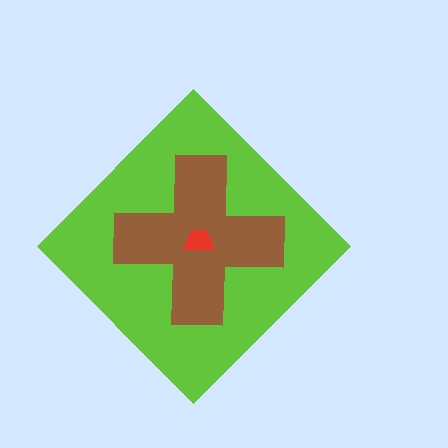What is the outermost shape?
The lime diamond.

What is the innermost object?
The red trapezoid.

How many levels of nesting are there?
3.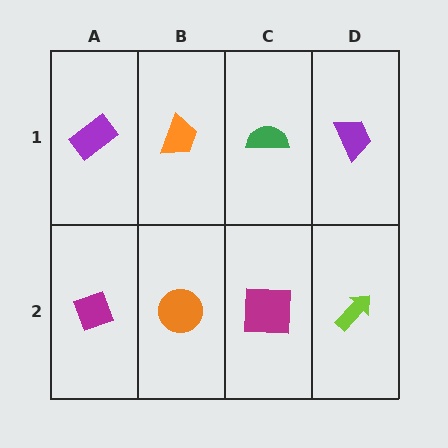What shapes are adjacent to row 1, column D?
A lime arrow (row 2, column D), a green semicircle (row 1, column C).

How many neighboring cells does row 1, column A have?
2.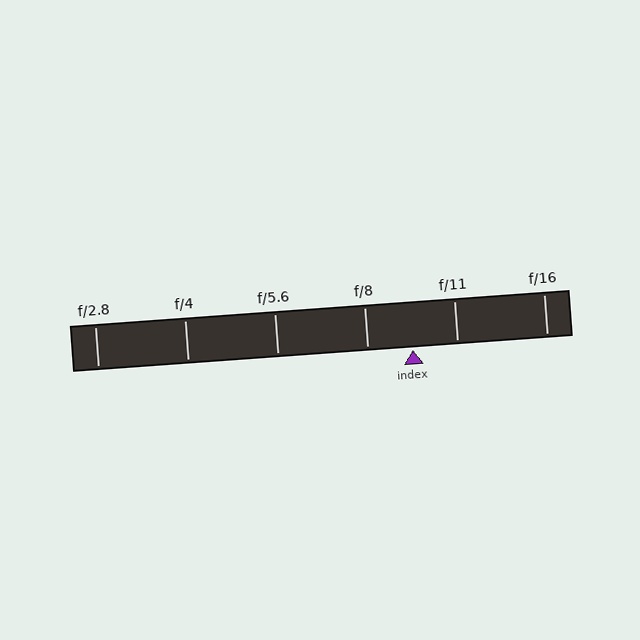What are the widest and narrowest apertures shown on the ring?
The widest aperture shown is f/2.8 and the narrowest is f/16.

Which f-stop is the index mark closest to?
The index mark is closest to f/11.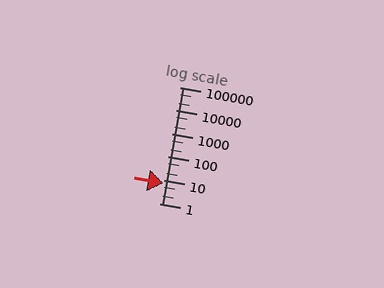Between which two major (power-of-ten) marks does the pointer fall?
The pointer is between 1 and 10.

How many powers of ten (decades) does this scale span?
The scale spans 5 decades, from 1 to 100000.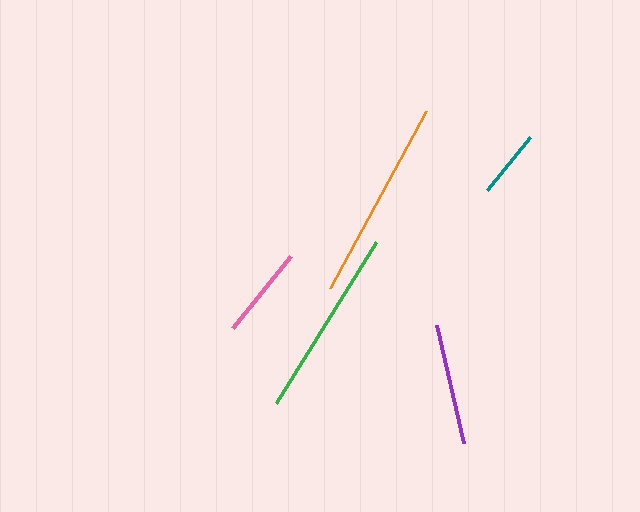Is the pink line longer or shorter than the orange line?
The orange line is longer than the pink line.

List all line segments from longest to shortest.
From longest to shortest: orange, green, purple, pink, teal.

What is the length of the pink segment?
The pink segment is approximately 92 pixels long.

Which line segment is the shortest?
The teal line is the shortest at approximately 68 pixels.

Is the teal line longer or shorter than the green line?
The green line is longer than the teal line.